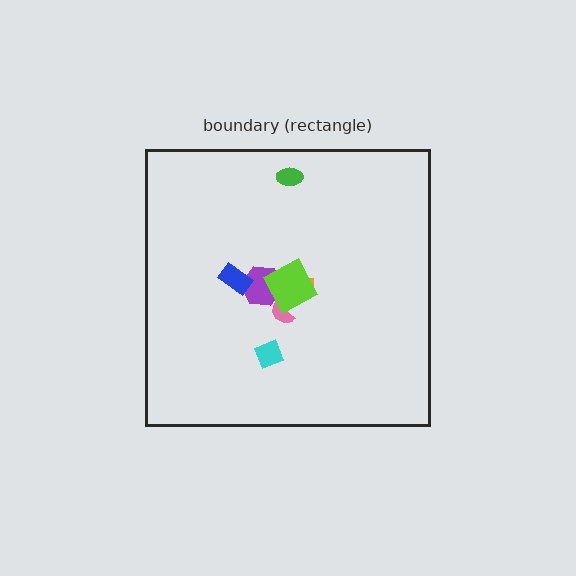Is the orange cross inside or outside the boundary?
Inside.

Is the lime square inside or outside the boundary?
Inside.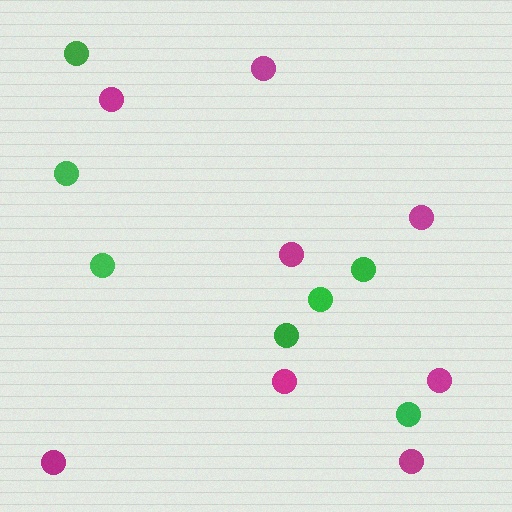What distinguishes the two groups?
There are 2 groups: one group of magenta circles (8) and one group of green circles (7).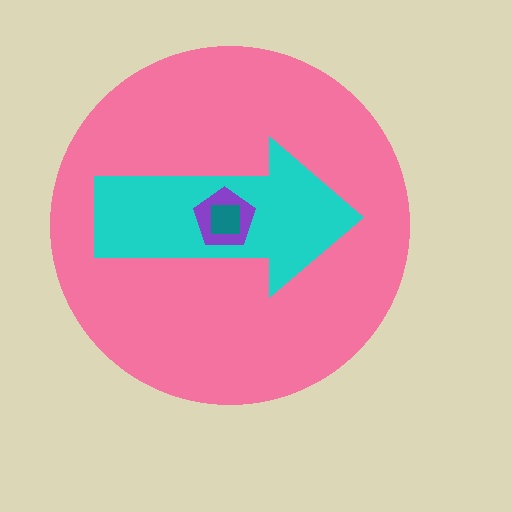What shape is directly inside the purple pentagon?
The teal square.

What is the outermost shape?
The pink circle.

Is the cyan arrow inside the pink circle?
Yes.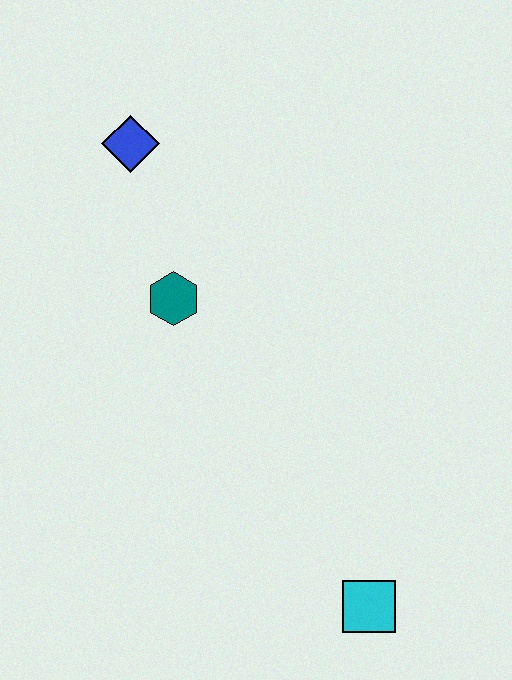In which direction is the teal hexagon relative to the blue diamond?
The teal hexagon is below the blue diamond.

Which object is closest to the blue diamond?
The teal hexagon is closest to the blue diamond.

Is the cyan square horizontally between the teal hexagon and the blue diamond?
No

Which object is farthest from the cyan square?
The blue diamond is farthest from the cyan square.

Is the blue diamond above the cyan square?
Yes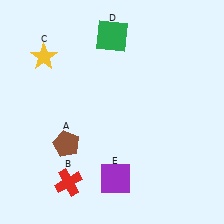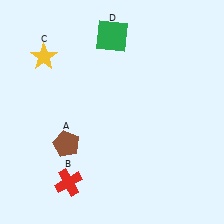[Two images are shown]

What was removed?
The purple square (E) was removed in Image 2.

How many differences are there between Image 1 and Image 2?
There is 1 difference between the two images.